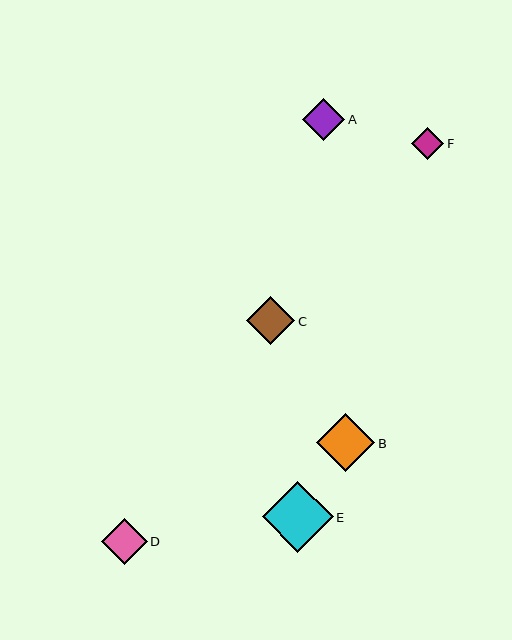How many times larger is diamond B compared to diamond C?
Diamond B is approximately 1.2 times the size of diamond C.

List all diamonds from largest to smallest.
From largest to smallest: E, B, C, D, A, F.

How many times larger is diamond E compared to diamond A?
Diamond E is approximately 1.7 times the size of diamond A.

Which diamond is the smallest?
Diamond F is the smallest with a size of approximately 32 pixels.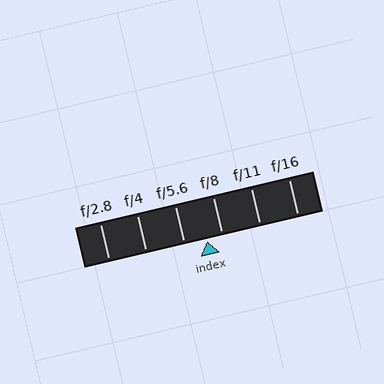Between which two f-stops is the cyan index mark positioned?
The index mark is between f/5.6 and f/8.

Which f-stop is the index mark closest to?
The index mark is closest to f/8.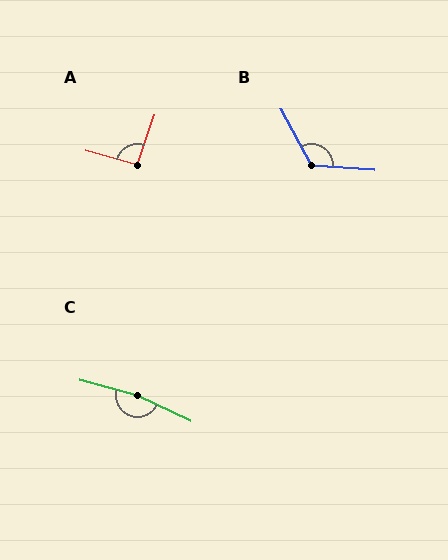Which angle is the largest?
C, at approximately 169 degrees.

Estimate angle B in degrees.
Approximately 122 degrees.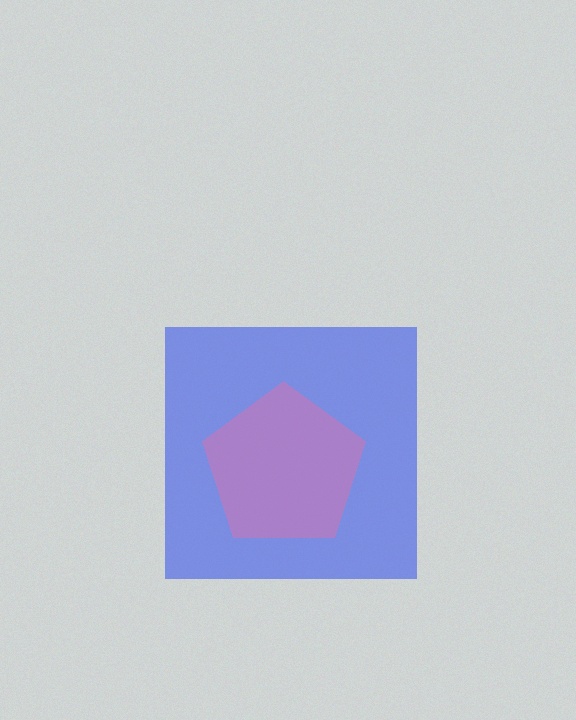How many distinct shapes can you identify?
There are 2 distinct shapes: a blue square, a pink pentagon.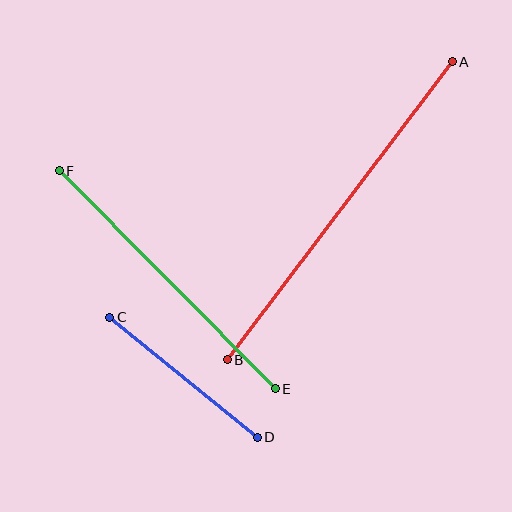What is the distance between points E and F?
The distance is approximately 307 pixels.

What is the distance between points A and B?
The distance is approximately 373 pixels.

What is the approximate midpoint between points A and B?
The midpoint is at approximately (340, 211) pixels.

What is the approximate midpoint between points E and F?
The midpoint is at approximately (167, 280) pixels.